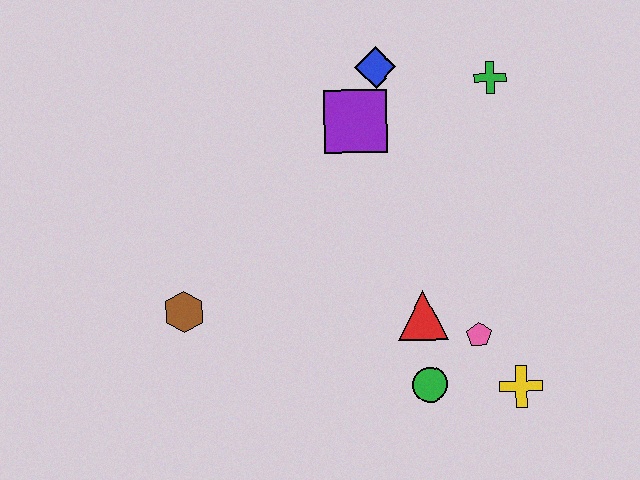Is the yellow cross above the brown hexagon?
No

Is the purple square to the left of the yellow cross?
Yes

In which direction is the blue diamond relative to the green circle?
The blue diamond is above the green circle.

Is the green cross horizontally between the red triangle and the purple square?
No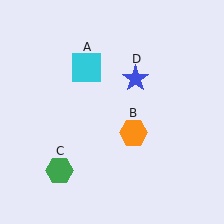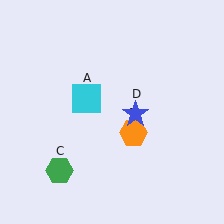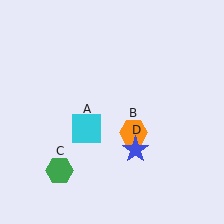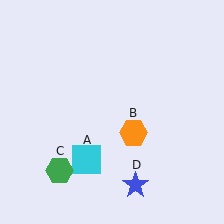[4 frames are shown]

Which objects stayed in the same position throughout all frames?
Orange hexagon (object B) and green hexagon (object C) remained stationary.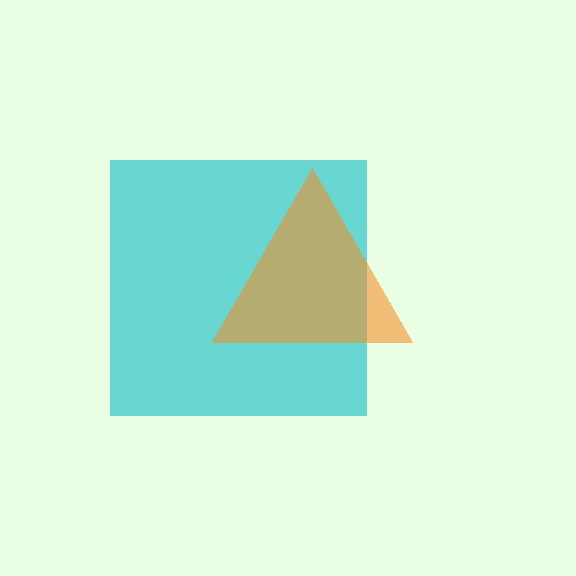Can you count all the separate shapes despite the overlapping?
Yes, there are 2 separate shapes.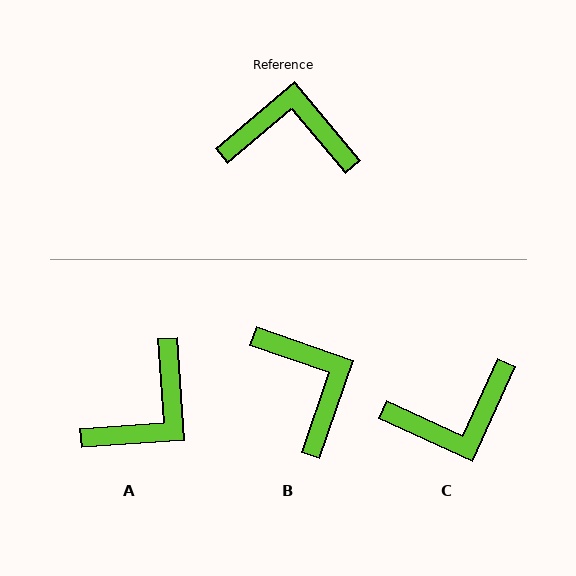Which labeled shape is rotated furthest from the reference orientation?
C, about 155 degrees away.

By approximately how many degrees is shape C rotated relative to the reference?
Approximately 155 degrees clockwise.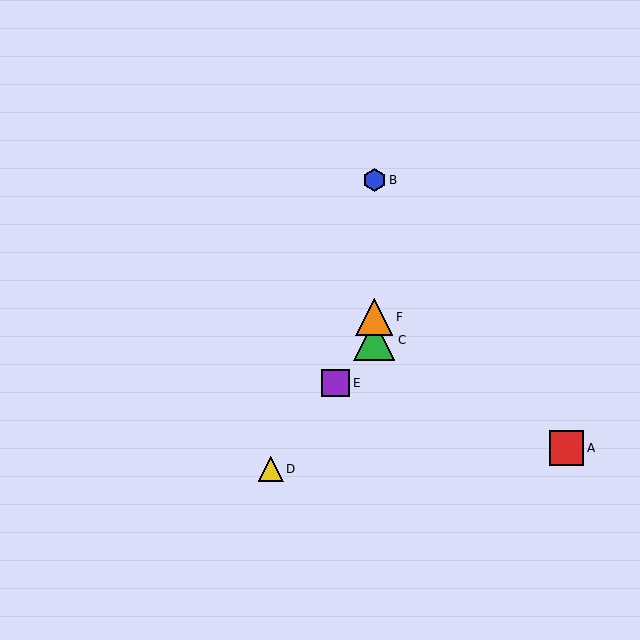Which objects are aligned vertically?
Objects B, C, F are aligned vertically.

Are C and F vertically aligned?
Yes, both are at x≈374.